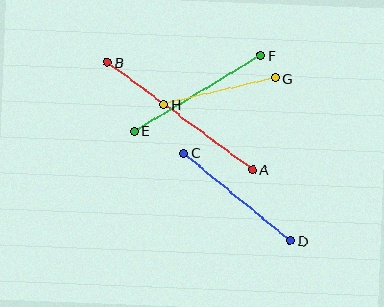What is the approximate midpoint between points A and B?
The midpoint is at approximately (180, 116) pixels.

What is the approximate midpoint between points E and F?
The midpoint is at approximately (197, 93) pixels.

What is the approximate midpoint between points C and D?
The midpoint is at approximately (237, 197) pixels.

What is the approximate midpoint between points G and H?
The midpoint is at approximately (220, 91) pixels.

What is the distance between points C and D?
The distance is approximately 138 pixels.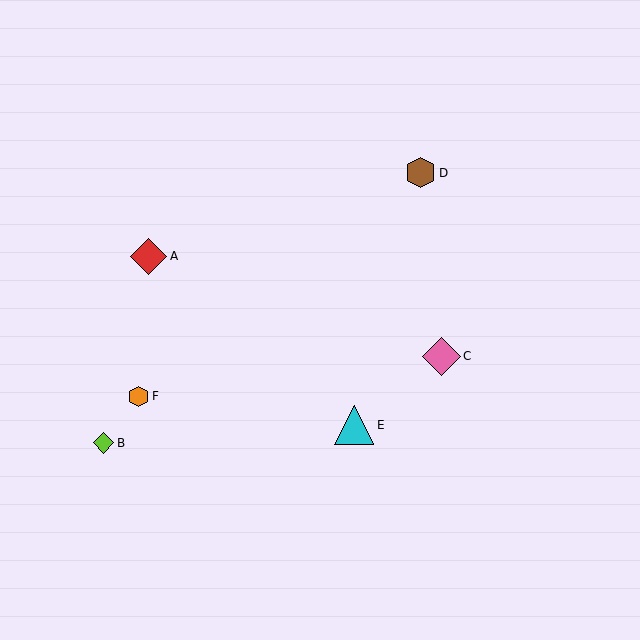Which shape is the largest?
The cyan triangle (labeled E) is the largest.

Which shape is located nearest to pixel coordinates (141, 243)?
The red diamond (labeled A) at (148, 256) is nearest to that location.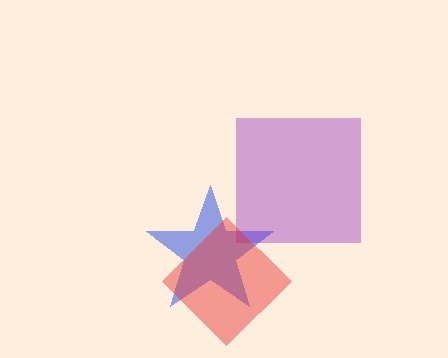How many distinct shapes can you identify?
There are 3 distinct shapes: a blue star, a purple square, a red diamond.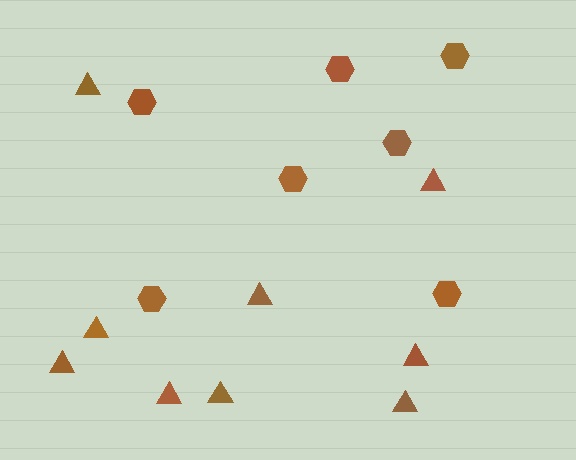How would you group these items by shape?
There are 2 groups: one group of triangles (9) and one group of hexagons (7).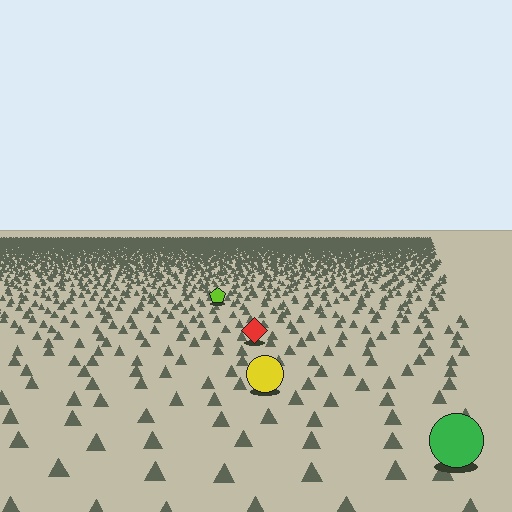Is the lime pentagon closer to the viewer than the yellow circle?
No. The yellow circle is closer — you can tell from the texture gradient: the ground texture is coarser near it.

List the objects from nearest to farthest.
From nearest to farthest: the green circle, the yellow circle, the red diamond, the lime pentagon.